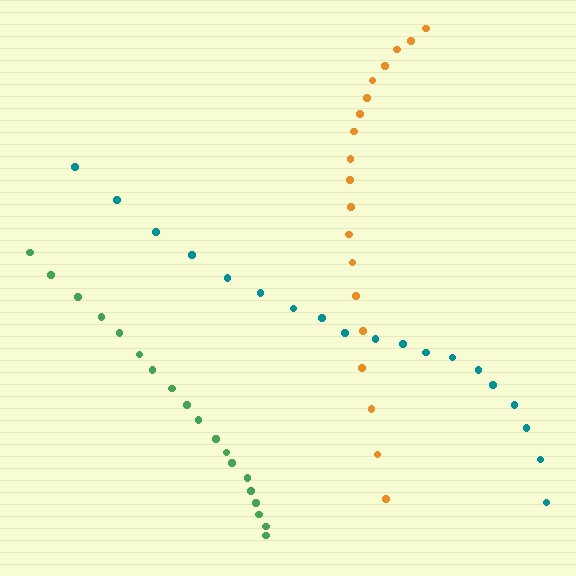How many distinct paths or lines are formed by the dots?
There are 3 distinct paths.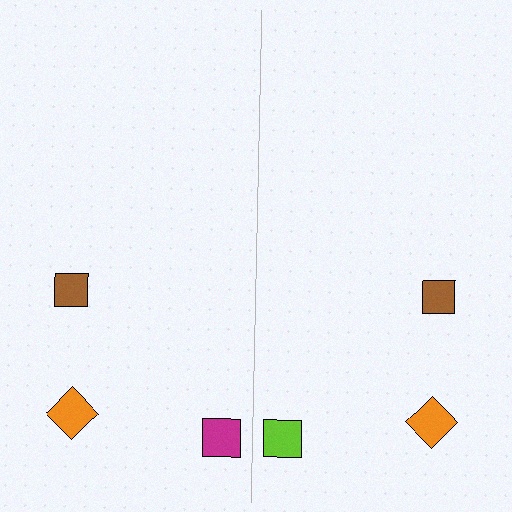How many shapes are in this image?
There are 6 shapes in this image.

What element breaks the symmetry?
The lime square on the right side breaks the symmetry — its mirror counterpart is magenta.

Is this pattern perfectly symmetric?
No, the pattern is not perfectly symmetric. The lime square on the right side breaks the symmetry — its mirror counterpart is magenta.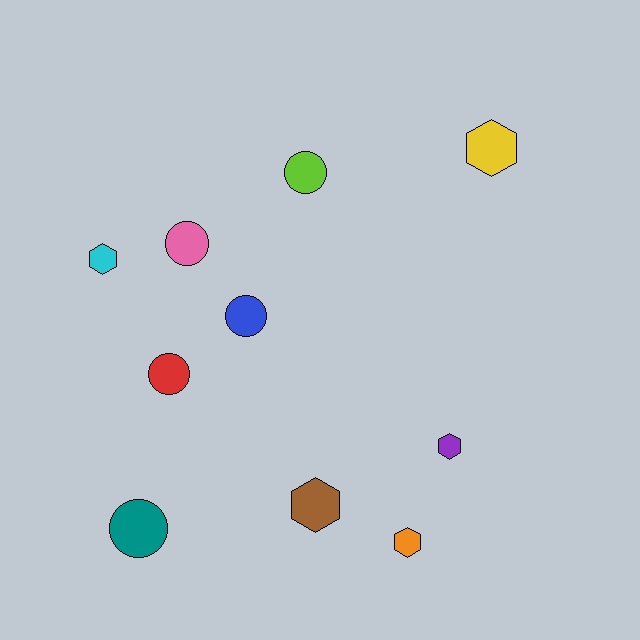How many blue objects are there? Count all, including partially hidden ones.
There is 1 blue object.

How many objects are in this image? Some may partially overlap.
There are 10 objects.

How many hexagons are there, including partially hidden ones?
There are 5 hexagons.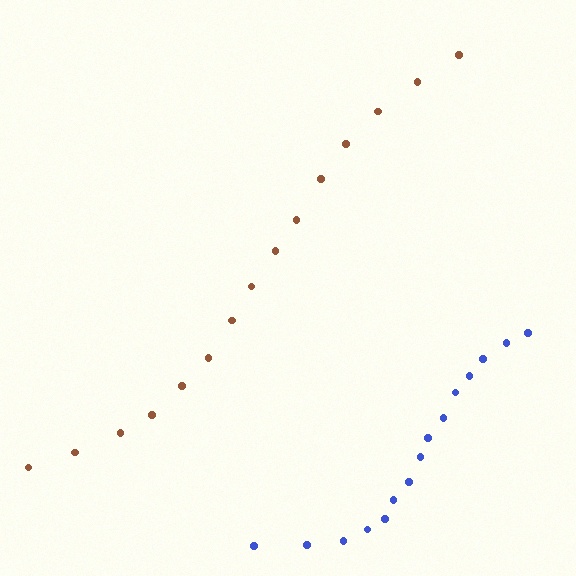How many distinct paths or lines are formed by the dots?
There are 2 distinct paths.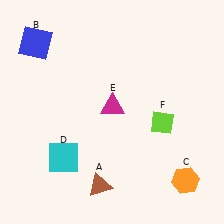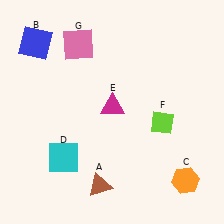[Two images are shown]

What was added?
A pink square (G) was added in Image 2.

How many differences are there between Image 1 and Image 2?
There is 1 difference between the two images.